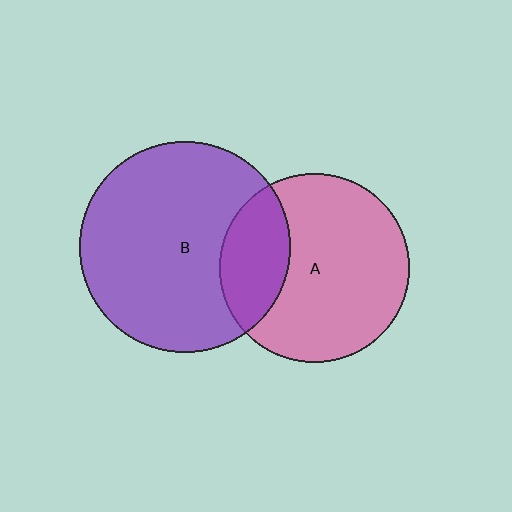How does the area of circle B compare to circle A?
Approximately 1.2 times.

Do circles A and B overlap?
Yes.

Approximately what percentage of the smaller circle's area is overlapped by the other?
Approximately 25%.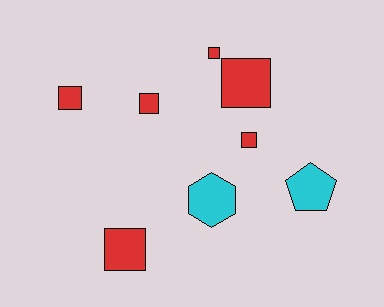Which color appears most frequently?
Red, with 6 objects.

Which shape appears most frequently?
Square, with 6 objects.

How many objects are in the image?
There are 8 objects.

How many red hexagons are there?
There are no red hexagons.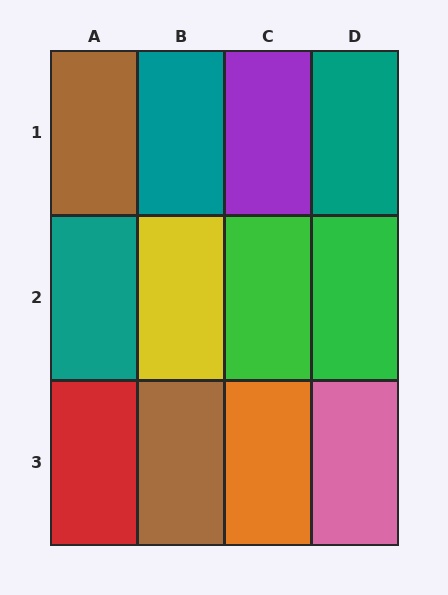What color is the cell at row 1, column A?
Brown.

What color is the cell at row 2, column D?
Green.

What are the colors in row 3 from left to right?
Red, brown, orange, pink.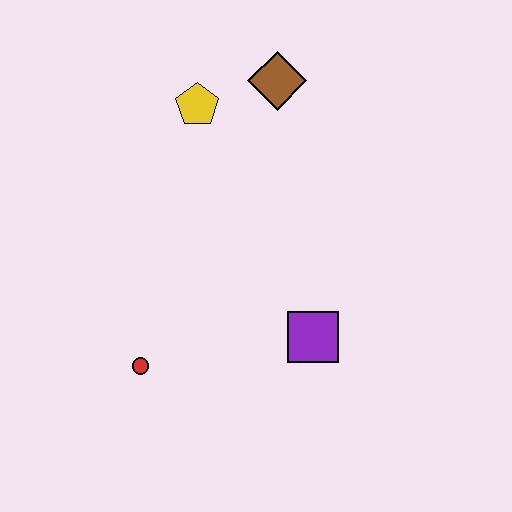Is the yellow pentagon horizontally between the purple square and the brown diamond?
No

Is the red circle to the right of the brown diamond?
No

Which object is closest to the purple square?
The red circle is closest to the purple square.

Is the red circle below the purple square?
Yes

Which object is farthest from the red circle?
The brown diamond is farthest from the red circle.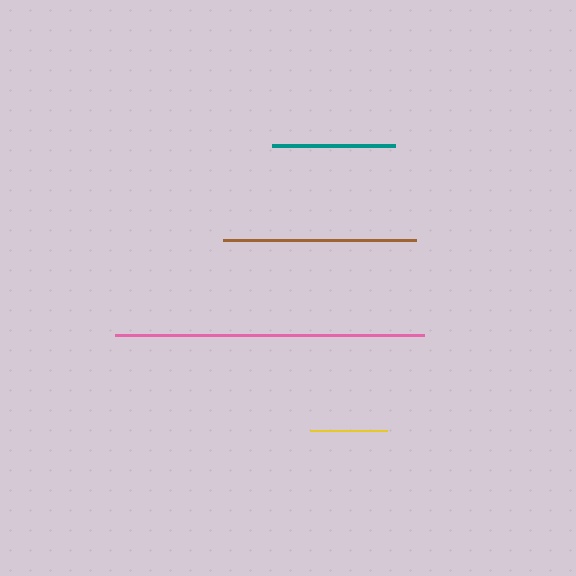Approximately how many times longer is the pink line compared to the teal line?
The pink line is approximately 2.5 times the length of the teal line.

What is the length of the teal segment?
The teal segment is approximately 123 pixels long.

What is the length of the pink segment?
The pink segment is approximately 309 pixels long.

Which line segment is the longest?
The pink line is the longest at approximately 309 pixels.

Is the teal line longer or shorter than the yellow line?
The teal line is longer than the yellow line.